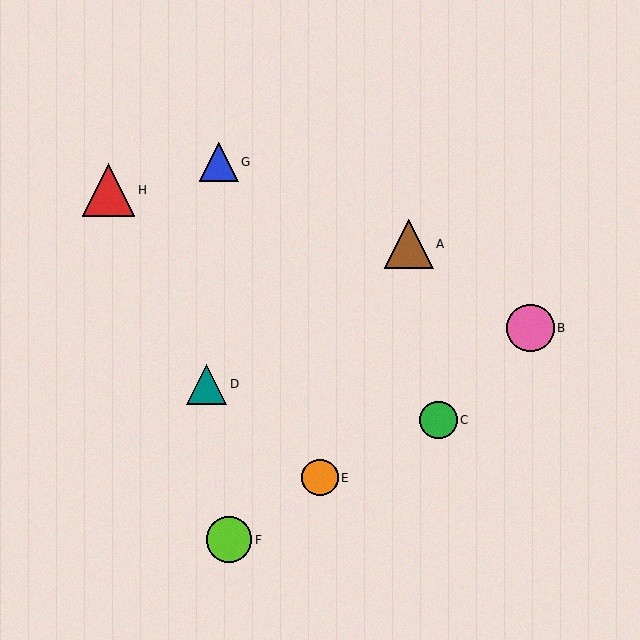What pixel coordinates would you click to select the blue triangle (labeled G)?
Click at (219, 162) to select the blue triangle G.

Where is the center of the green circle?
The center of the green circle is at (439, 420).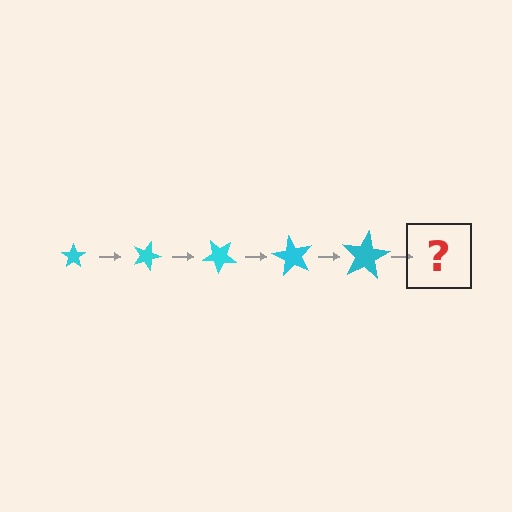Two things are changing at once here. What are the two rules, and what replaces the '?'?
The two rules are that the star grows larger each step and it rotates 20 degrees each step. The '?' should be a star, larger than the previous one and rotated 100 degrees from the start.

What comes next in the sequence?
The next element should be a star, larger than the previous one and rotated 100 degrees from the start.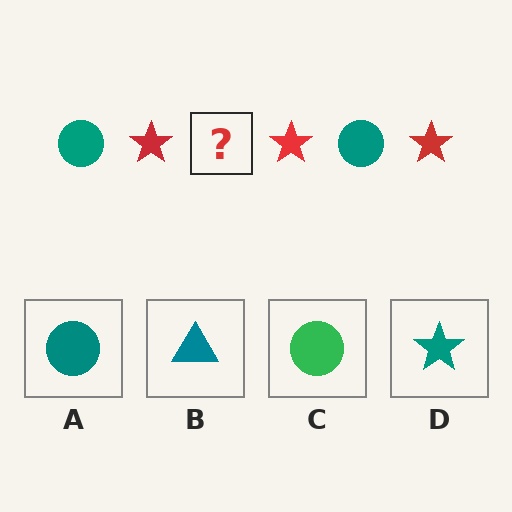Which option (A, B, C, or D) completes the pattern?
A.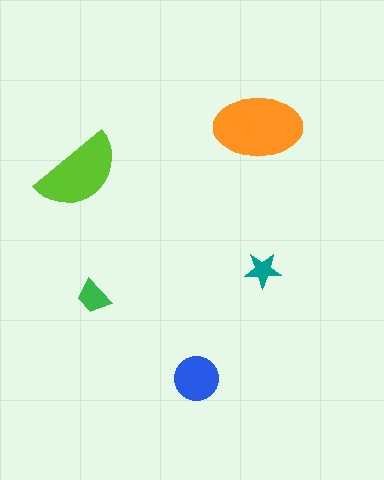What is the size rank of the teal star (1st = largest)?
5th.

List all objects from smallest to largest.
The teal star, the green trapezoid, the blue circle, the lime semicircle, the orange ellipse.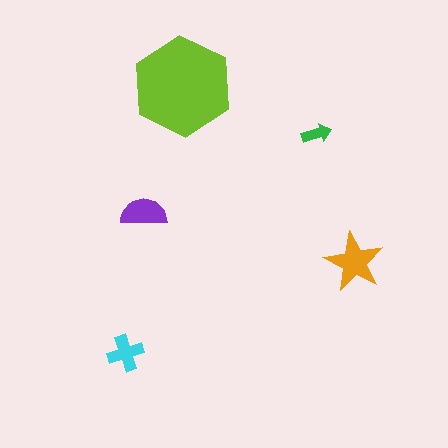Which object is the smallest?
The green arrow.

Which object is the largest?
The lime hexagon.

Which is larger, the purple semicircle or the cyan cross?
The purple semicircle.